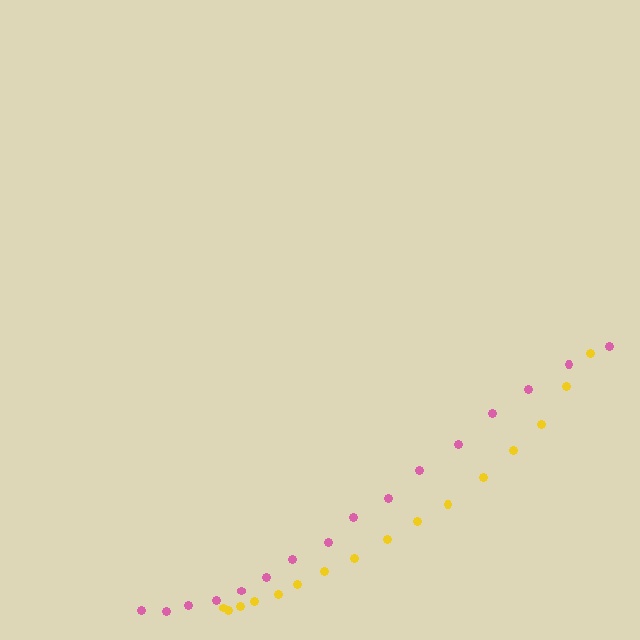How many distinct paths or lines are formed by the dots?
There are 2 distinct paths.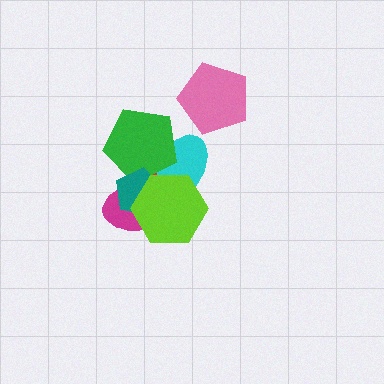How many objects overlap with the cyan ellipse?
5 objects overlap with the cyan ellipse.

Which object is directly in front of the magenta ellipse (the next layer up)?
The cyan ellipse is directly in front of the magenta ellipse.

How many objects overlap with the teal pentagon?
5 objects overlap with the teal pentagon.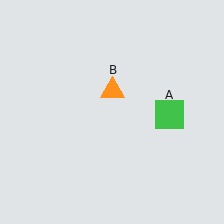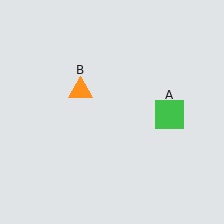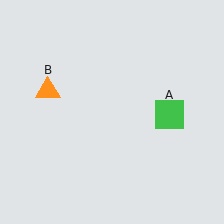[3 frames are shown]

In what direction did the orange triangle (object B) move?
The orange triangle (object B) moved left.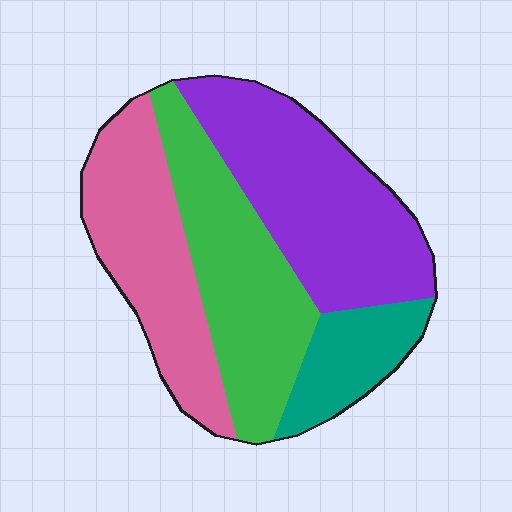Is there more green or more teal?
Green.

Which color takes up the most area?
Purple, at roughly 35%.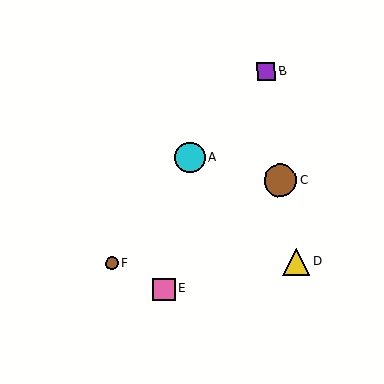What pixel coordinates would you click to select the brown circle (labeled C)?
Click at (280, 180) to select the brown circle C.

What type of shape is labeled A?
Shape A is a cyan circle.